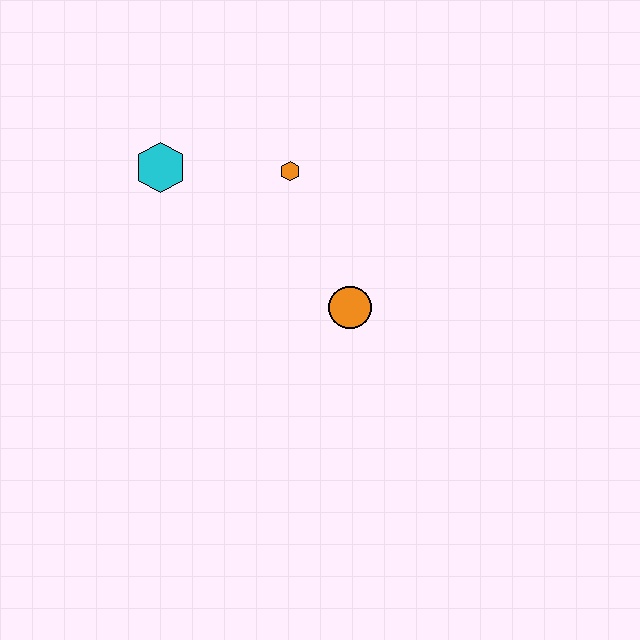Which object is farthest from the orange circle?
The cyan hexagon is farthest from the orange circle.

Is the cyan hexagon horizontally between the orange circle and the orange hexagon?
No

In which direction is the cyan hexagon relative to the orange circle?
The cyan hexagon is to the left of the orange circle.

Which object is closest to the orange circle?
The orange hexagon is closest to the orange circle.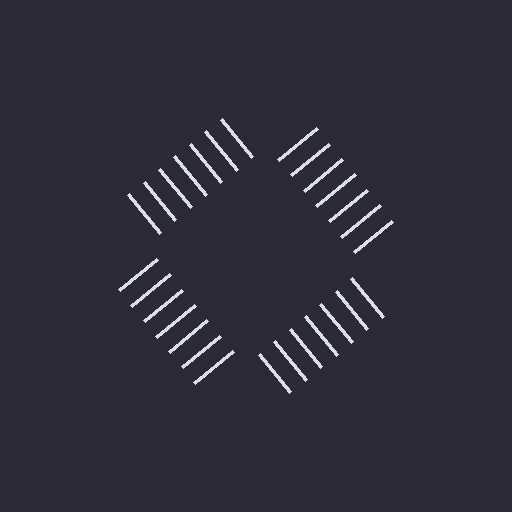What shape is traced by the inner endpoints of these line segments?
An illusory square — the line segments terminate on its edges but no continuous stroke is drawn.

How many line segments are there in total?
28 — 7 along each of the 4 edges.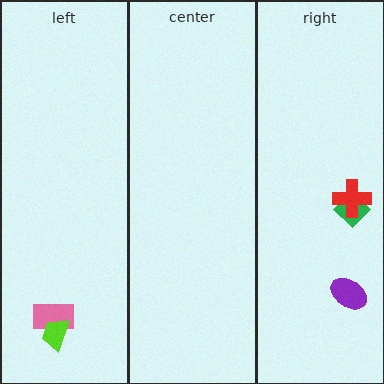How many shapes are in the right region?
3.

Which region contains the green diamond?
The right region.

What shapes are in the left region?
The pink rectangle, the lime trapezoid.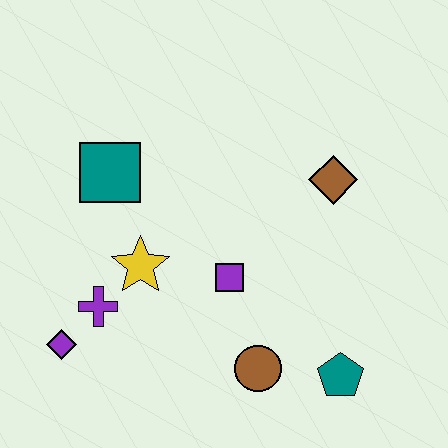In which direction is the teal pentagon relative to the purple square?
The teal pentagon is to the right of the purple square.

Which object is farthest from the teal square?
The teal pentagon is farthest from the teal square.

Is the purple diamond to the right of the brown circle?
No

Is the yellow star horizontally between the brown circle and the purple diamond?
Yes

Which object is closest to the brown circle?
The teal pentagon is closest to the brown circle.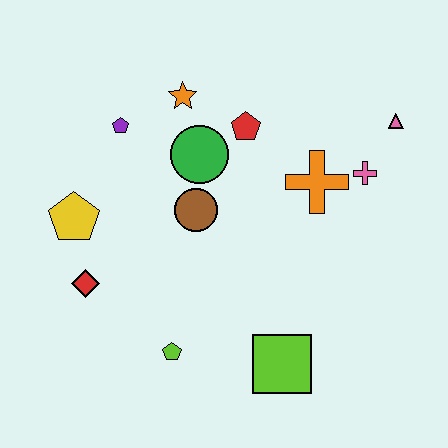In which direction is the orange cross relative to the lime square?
The orange cross is above the lime square.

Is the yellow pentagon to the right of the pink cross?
No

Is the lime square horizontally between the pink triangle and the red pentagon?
Yes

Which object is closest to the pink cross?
The orange cross is closest to the pink cross.